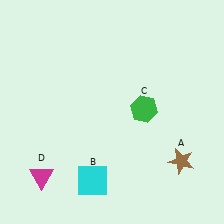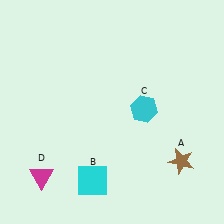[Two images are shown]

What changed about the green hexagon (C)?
In Image 1, C is green. In Image 2, it changed to cyan.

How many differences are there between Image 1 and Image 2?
There is 1 difference between the two images.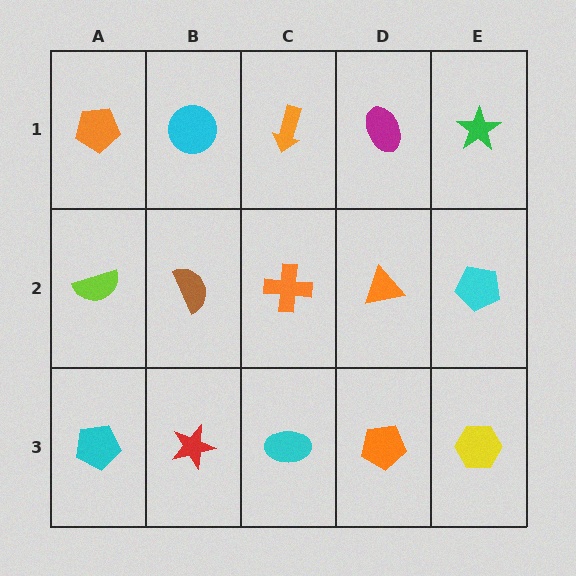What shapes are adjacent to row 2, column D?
A magenta ellipse (row 1, column D), an orange pentagon (row 3, column D), an orange cross (row 2, column C), a cyan pentagon (row 2, column E).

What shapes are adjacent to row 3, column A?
A lime semicircle (row 2, column A), a red star (row 3, column B).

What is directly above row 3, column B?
A brown semicircle.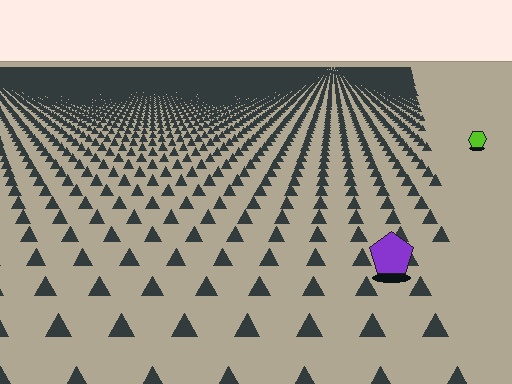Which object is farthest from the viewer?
The lime hexagon is farthest from the viewer. It appears smaller and the ground texture around it is denser.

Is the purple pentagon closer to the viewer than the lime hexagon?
Yes. The purple pentagon is closer — you can tell from the texture gradient: the ground texture is coarser near it.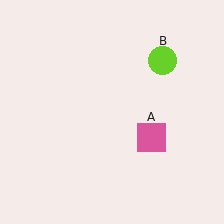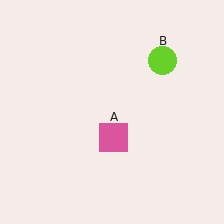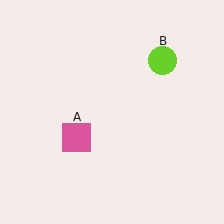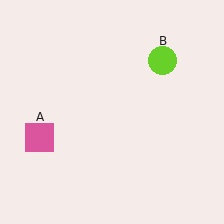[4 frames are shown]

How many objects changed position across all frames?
1 object changed position: pink square (object A).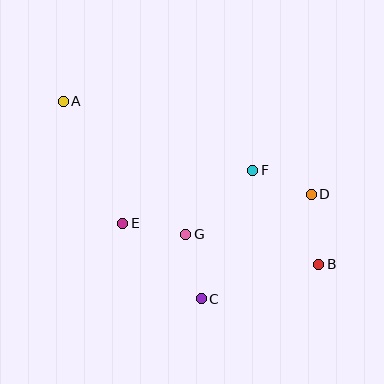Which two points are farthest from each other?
Points A and B are farthest from each other.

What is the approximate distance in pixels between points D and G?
The distance between D and G is approximately 132 pixels.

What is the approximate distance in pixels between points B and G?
The distance between B and G is approximately 136 pixels.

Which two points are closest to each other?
Points D and F are closest to each other.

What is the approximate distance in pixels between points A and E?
The distance between A and E is approximately 135 pixels.